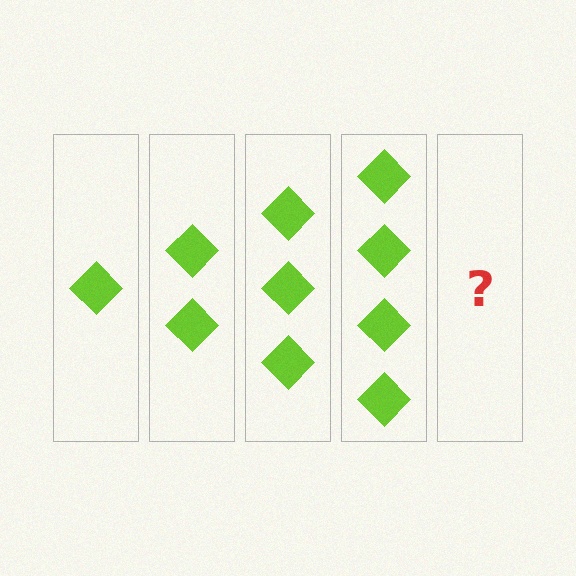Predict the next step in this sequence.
The next step is 5 diamonds.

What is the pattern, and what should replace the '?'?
The pattern is that each step adds one more diamond. The '?' should be 5 diamonds.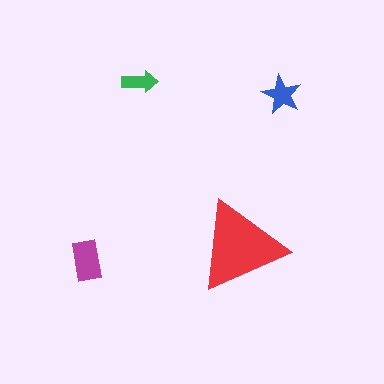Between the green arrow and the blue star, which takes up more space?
The blue star.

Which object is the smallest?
The green arrow.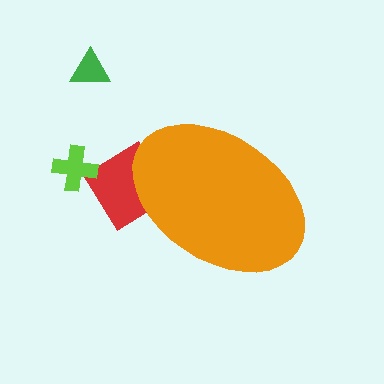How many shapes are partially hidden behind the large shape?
1 shape is partially hidden.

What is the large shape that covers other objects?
An orange ellipse.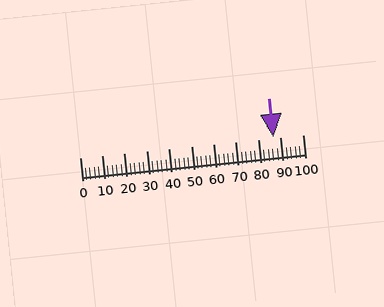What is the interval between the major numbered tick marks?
The major tick marks are spaced 10 units apart.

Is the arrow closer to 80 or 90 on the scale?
The arrow is closer to 90.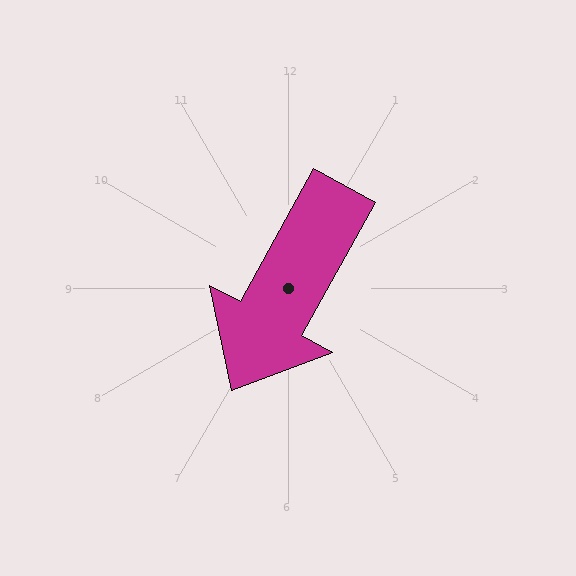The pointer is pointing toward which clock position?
Roughly 7 o'clock.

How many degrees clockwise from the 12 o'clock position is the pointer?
Approximately 209 degrees.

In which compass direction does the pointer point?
Southwest.